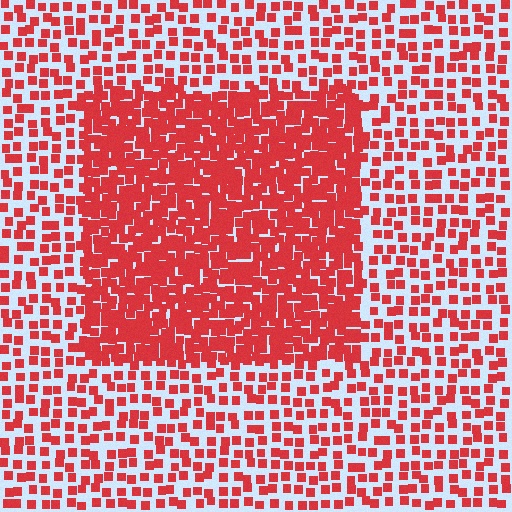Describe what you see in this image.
The image contains small red elements arranged at two different densities. A rectangle-shaped region is visible where the elements are more densely packed than the surrounding area.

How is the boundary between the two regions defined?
The boundary is defined by a change in element density (approximately 2.3x ratio). All elements are the same color, size, and shape.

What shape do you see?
I see a rectangle.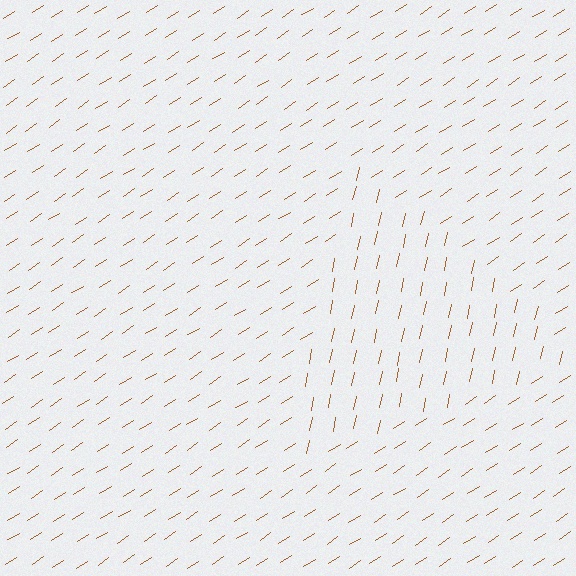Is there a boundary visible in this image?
Yes, there is a texture boundary formed by a change in line orientation.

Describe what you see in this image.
The image is filled with small brown line segments. A triangle region in the image has lines oriented differently from the surrounding lines, creating a visible texture boundary.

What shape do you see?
I see a triangle.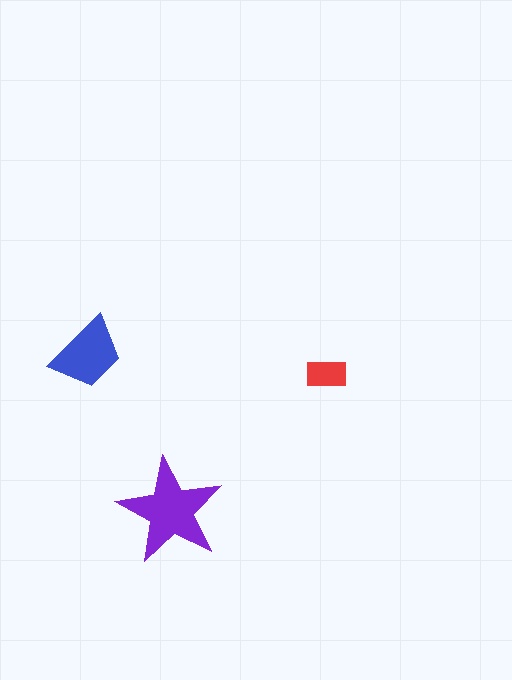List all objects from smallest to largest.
The red rectangle, the blue trapezoid, the purple star.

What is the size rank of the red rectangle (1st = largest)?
3rd.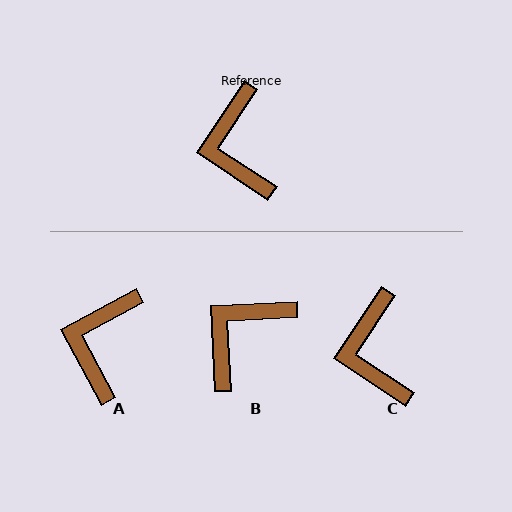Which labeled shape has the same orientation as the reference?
C.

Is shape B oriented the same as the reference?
No, it is off by about 53 degrees.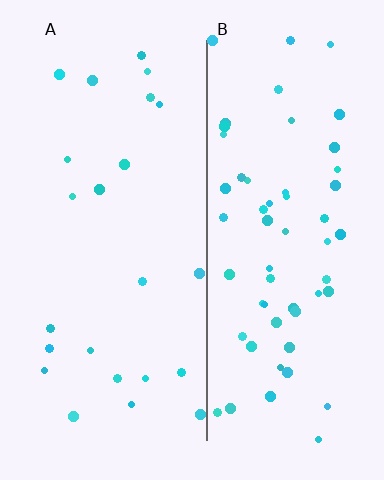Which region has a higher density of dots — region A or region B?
B (the right).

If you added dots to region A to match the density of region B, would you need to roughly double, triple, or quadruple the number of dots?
Approximately triple.